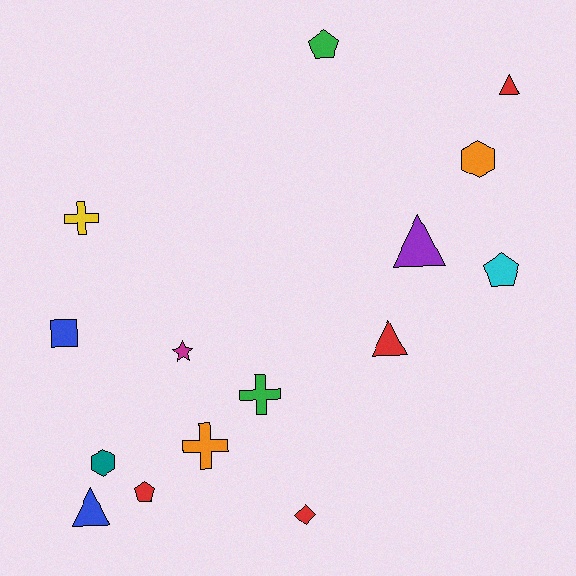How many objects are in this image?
There are 15 objects.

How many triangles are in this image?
There are 4 triangles.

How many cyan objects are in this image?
There is 1 cyan object.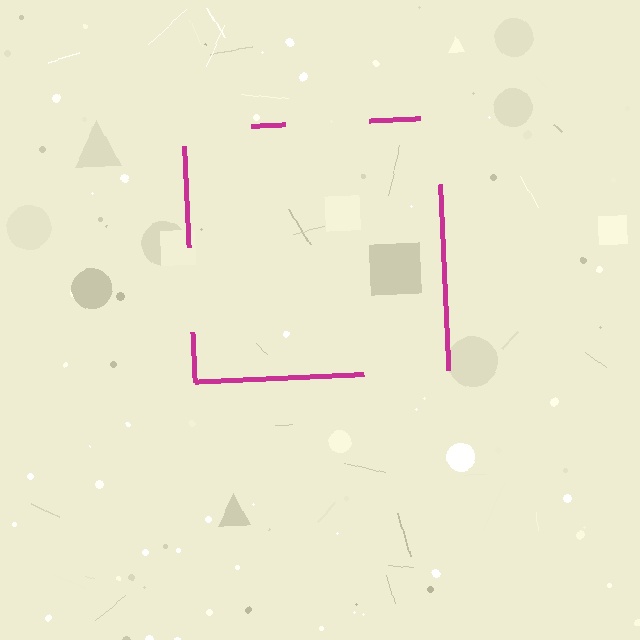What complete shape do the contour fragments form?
The contour fragments form a square.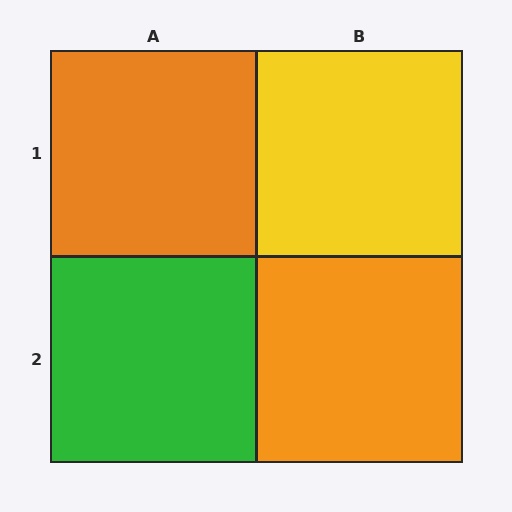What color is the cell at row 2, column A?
Green.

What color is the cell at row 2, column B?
Orange.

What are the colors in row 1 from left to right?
Orange, yellow.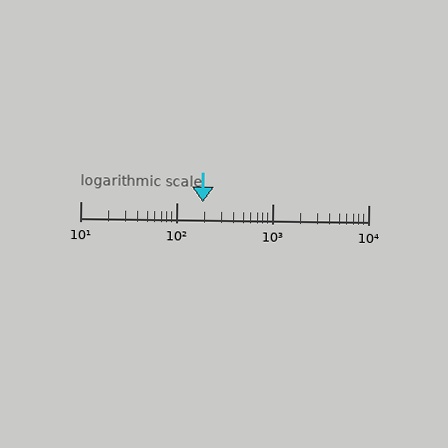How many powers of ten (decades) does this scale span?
The scale spans 3 decades, from 10 to 10000.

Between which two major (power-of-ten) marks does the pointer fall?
The pointer is between 100 and 1000.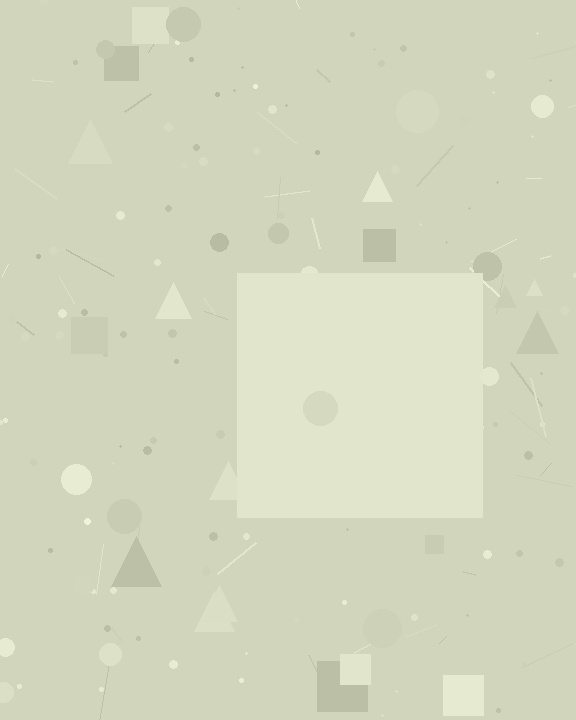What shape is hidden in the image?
A square is hidden in the image.